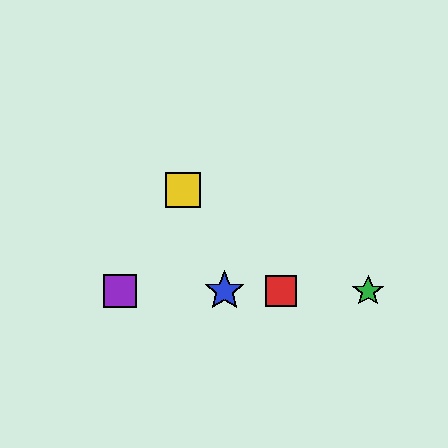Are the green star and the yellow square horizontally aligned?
No, the green star is at y≈291 and the yellow square is at y≈190.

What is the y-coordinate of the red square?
The red square is at y≈291.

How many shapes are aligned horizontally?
4 shapes (the red square, the blue star, the green star, the purple square) are aligned horizontally.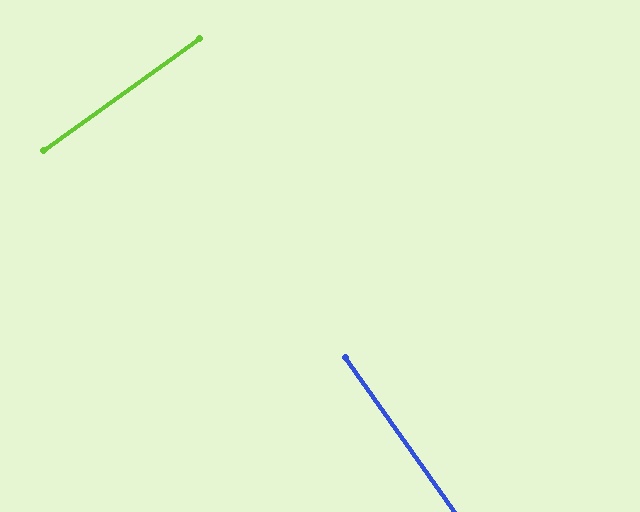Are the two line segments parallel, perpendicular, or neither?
Perpendicular — they meet at approximately 90°.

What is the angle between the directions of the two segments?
Approximately 90 degrees.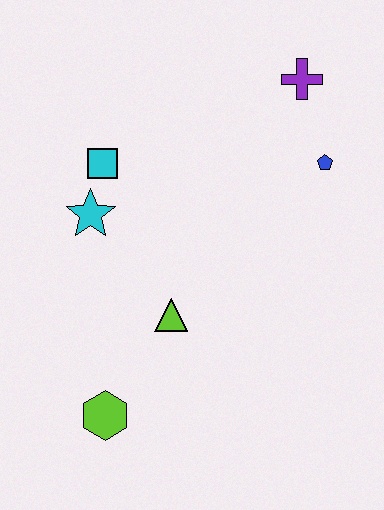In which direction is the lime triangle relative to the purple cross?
The lime triangle is below the purple cross.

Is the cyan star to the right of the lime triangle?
No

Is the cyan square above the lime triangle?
Yes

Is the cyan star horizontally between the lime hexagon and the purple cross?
No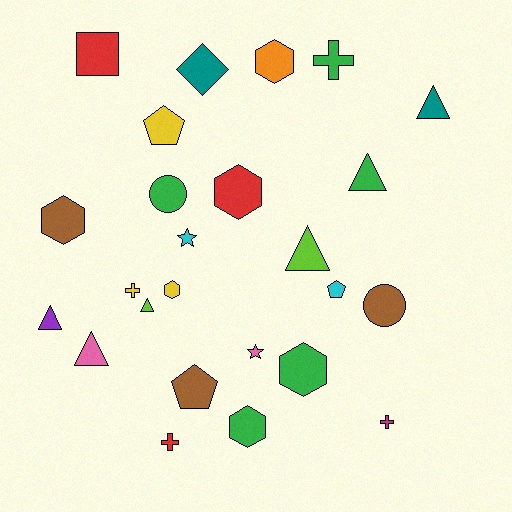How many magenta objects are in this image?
There is 1 magenta object.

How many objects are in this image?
There are 25 objects.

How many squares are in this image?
There is 1 square.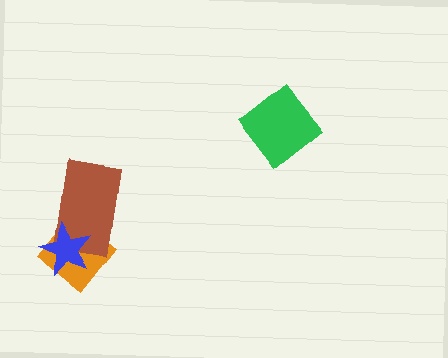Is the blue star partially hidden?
No, no other shape covers it.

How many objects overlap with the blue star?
2 objects overlap with the blue star.